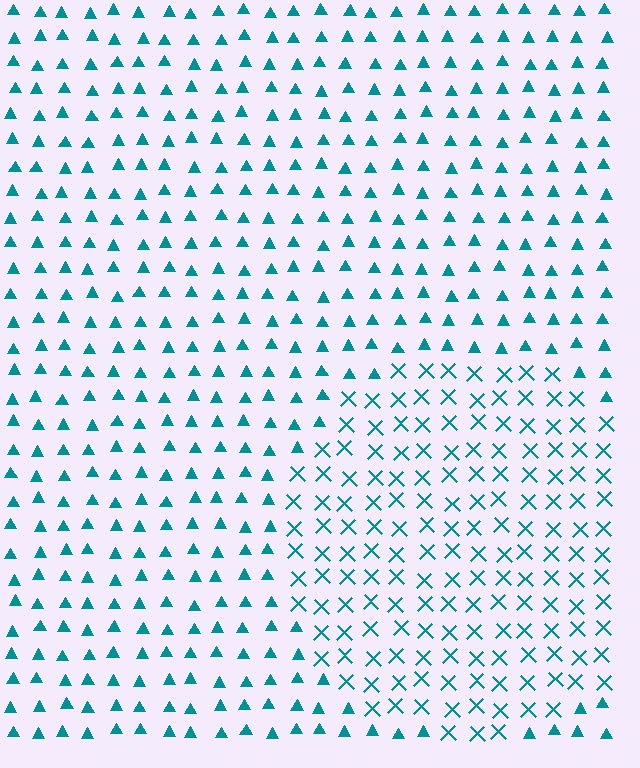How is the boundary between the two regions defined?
The boundary is defined by a change in element shape: X marks inside vs. triangles outside. All elements share the same color and spacing.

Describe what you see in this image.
The image is filled with small teal elements arranged in a uniform grid. A circle-shaped region contains X marks, while the surrounding area contains triangles. The boundary is defined purely by the change in element shape.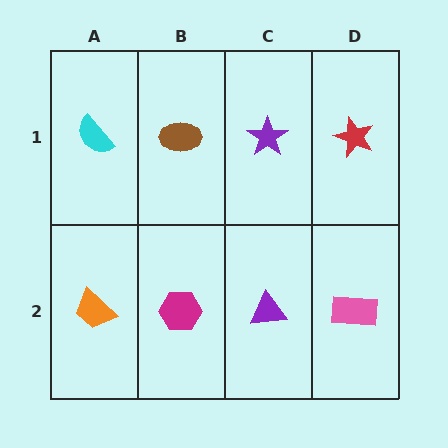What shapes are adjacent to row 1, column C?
A purple triangle (row 2, column C), a brown ellipse (row 1, column B), a red star (row 1, column D).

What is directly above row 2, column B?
A brown ellipse.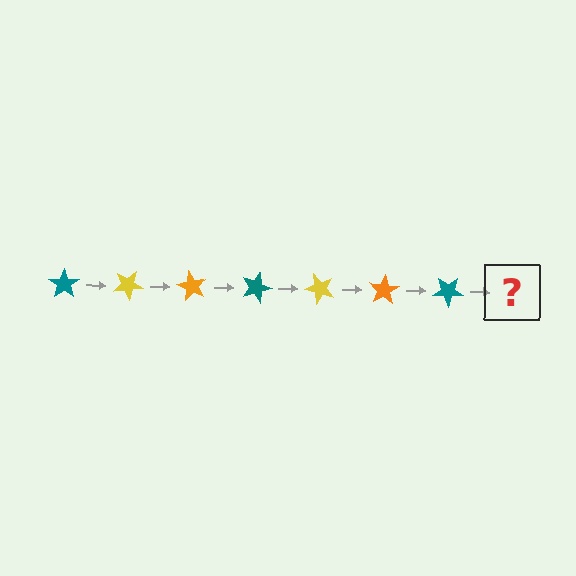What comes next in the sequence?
The next element should be a yellow star, rotated 210 degrees from the start.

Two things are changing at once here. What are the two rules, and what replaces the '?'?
The two rules are that it rotates 30 degrees each step and the color cycles through teal, yellow, and orange. The '?' should be a yellow star, rotated 210 degrees from the start.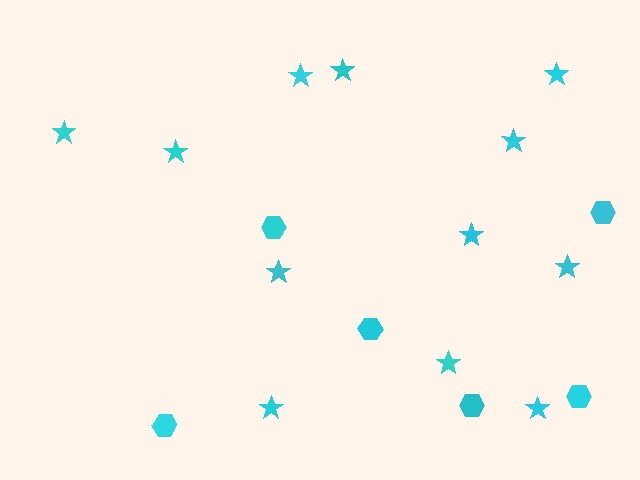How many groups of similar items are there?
There are 2 groups: one group of hexagons (6) and one group of stars (12).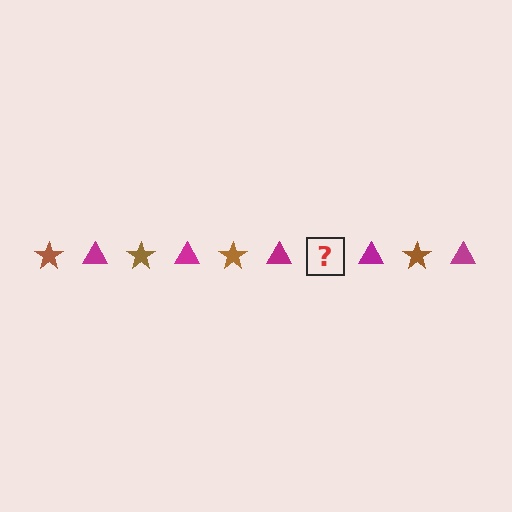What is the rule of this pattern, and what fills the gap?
The rule is that the pattern alternates between brown star and magenta triangle. The gap should be filled with a brown star.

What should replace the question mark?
The question mark should be replaced with a brown star.